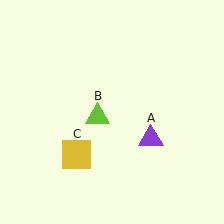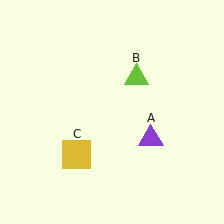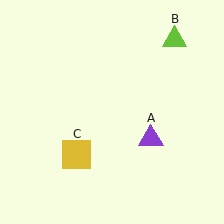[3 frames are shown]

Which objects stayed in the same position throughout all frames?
Purple triangle (object A) and yellow square (object C) remained stationary.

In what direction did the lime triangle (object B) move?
The lime triangle (object B) moved up and to the right.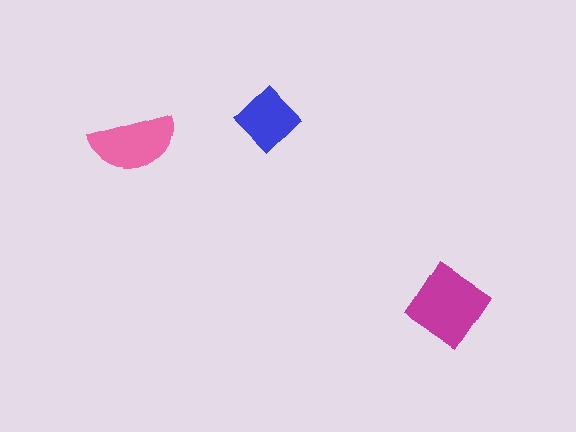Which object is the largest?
The magenta diamond.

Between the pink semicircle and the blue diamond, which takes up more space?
The pink semicircle.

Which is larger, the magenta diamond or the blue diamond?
The magenta diamond.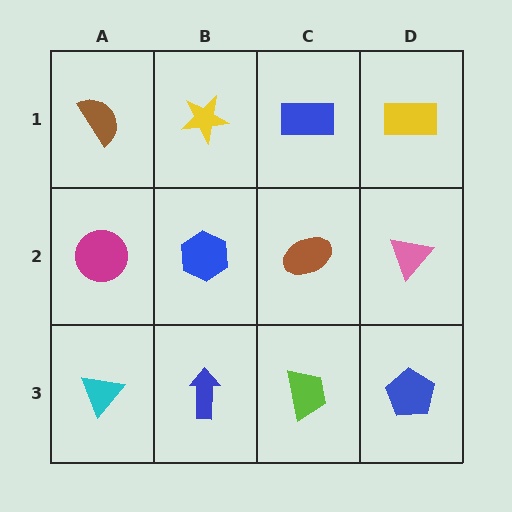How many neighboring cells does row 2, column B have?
4.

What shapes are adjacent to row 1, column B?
A blue hexagon (row 2, column B), a brown semicircle (row 1, column A), a blue rectangle (row 1, column C).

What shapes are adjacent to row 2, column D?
A yellow rectangle (row 1, column D), a blue pentagon (row 3, column D), a brown ellipse (row 2, column C).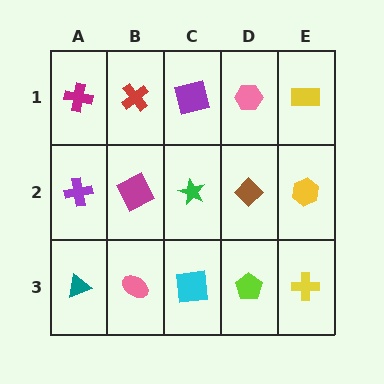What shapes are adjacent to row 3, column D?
A brown diamond (row 2, column D), a cyan square (row 3, column C), a yellow cross (row 3, column E).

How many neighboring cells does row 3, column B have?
3.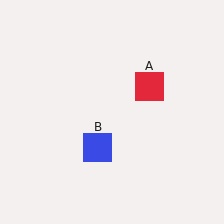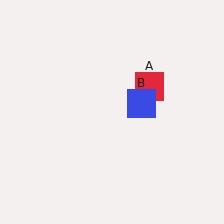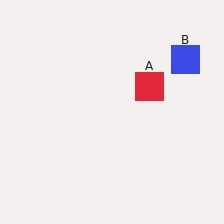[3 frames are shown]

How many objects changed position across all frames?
1 object changed position: blue square (object B).